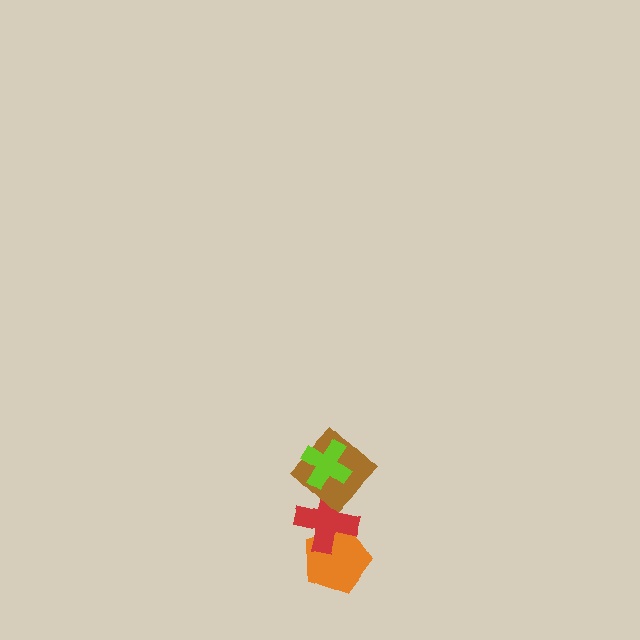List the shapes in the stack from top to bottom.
From top to bottom: the lime cross, the brown diamond, the red cross, the orange pentagon.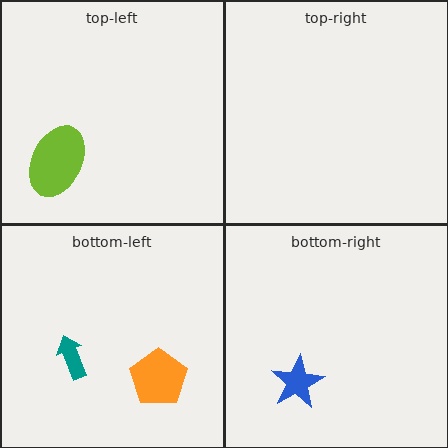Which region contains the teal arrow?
The bottom-left region.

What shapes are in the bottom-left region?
The teal arrow, the orange pentagon.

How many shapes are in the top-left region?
1.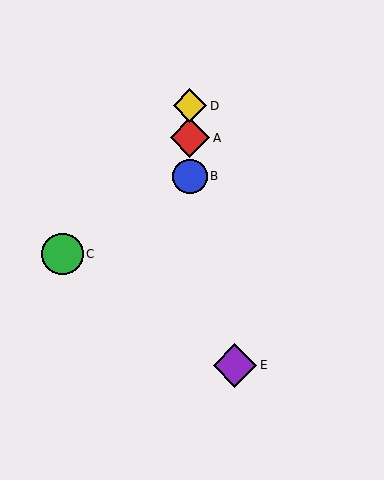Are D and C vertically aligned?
No, D is at x≈190 and C is at x≈63.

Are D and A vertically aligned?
Yes, both are at x≈190.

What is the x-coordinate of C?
Object C is at x≈63.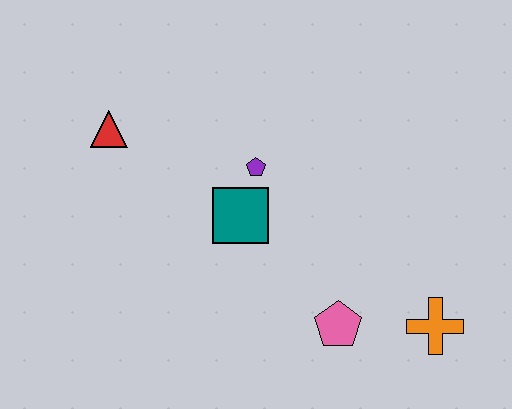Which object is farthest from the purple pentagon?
The orange cross is farthest from the purple pentagon.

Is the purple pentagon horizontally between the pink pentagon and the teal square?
Yes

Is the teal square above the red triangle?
No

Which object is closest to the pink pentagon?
The orange cross is closest to the pink pentagon.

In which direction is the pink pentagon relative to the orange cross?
The pink pentagon is to the left of the orange cross.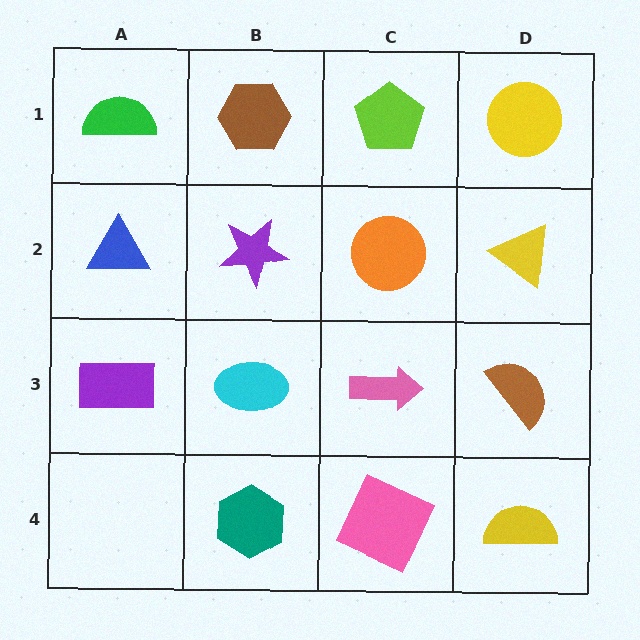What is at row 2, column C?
An orange circle.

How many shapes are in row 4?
3 shapes.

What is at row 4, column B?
A teal hexagon.